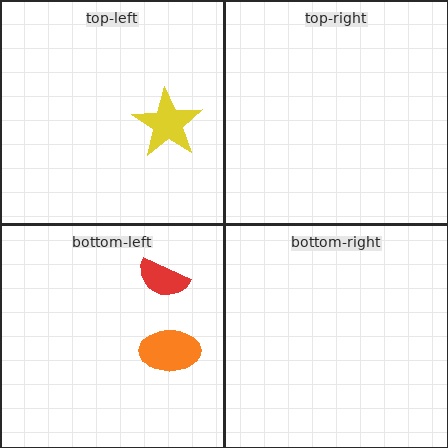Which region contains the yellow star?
The top-left region.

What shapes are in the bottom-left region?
The orange ellipse, the red semicircle.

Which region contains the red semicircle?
The bottom-left region.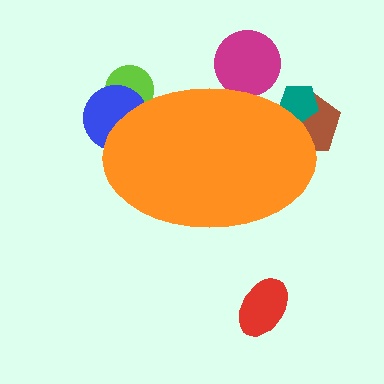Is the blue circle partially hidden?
Yes, the blue circle is partially hidden behind the orange ellipse.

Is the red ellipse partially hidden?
No, the red ellipse is fully visible.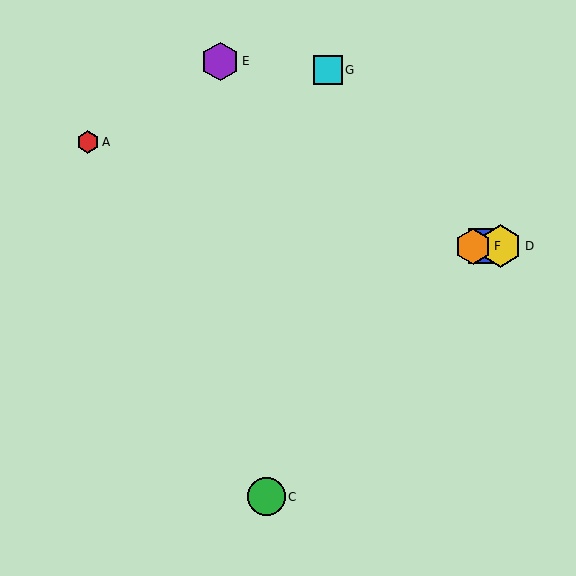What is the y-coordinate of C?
Object C is at y≈497.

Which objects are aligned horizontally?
Objects B, D, F are aligned horizontally.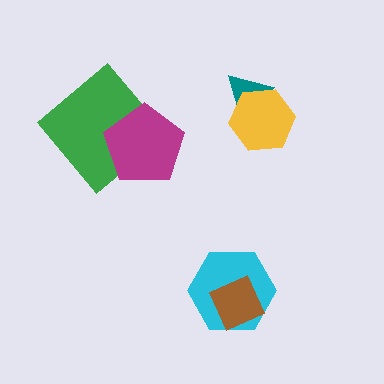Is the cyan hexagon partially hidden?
Yes, it is partially covered by another shape.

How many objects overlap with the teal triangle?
1 object overlaps with the teal triangle.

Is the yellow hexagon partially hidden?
No, no other shape covers it.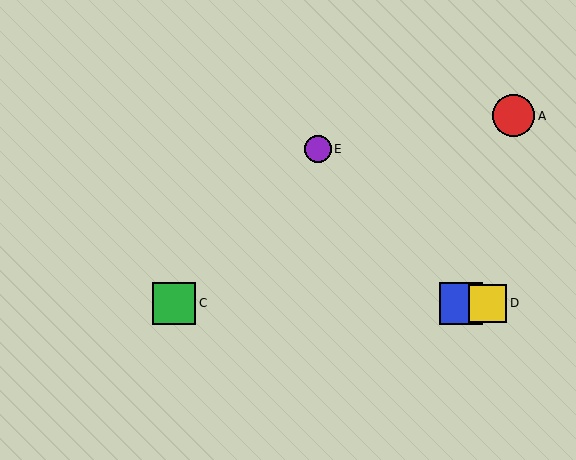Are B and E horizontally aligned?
No, B is at y≈303 and E is at y≈149.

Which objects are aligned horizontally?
Objects B, C, D are aligned horizontally.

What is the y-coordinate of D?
Object D is at y≈303.